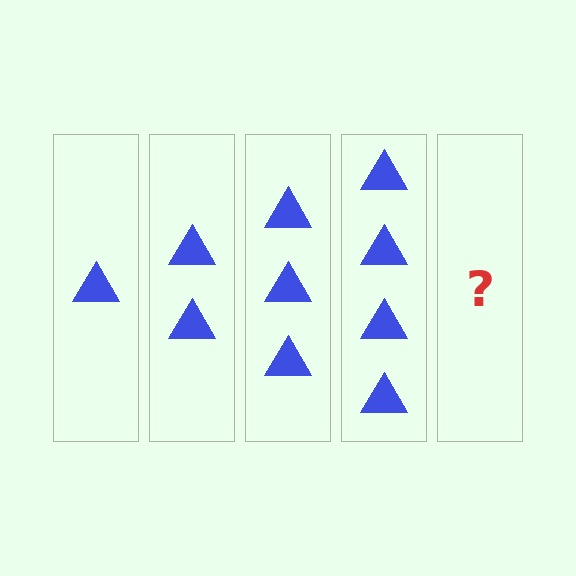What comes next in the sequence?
The next element should be 5 triangles.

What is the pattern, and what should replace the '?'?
The pattern is that each step adds one more triangle. The '?' should be 5 triangles.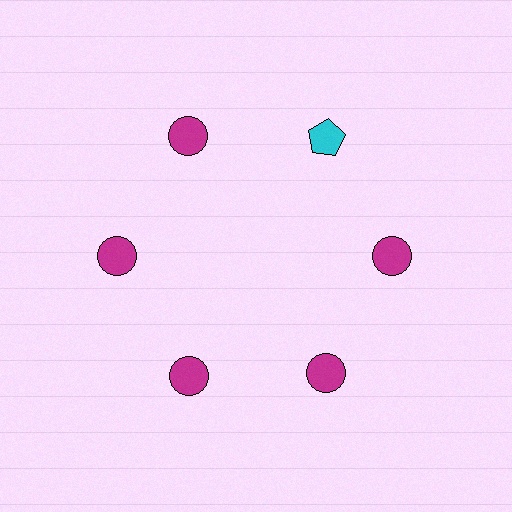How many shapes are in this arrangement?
There are 6 shapes arranged in a ring pattern.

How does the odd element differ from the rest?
It differs in both color (cyan instead of magenta) and shape (pentagon instead of circle).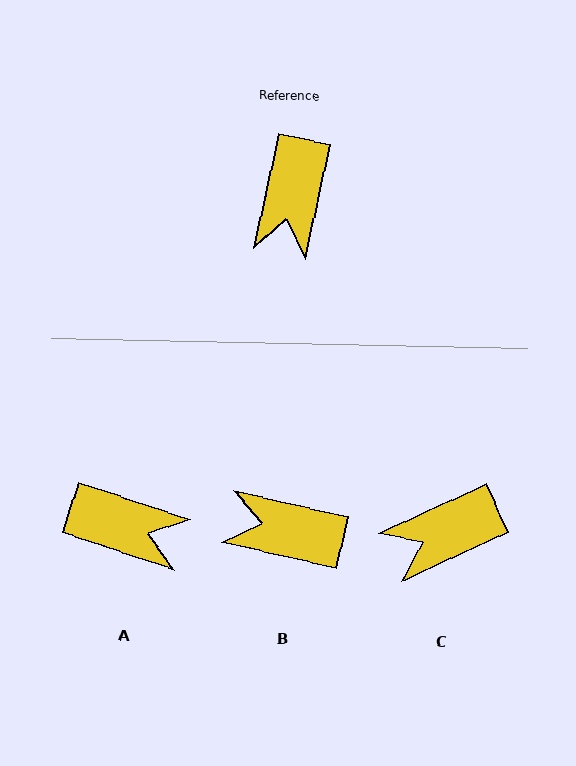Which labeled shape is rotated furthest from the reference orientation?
B, about 90 degrees away.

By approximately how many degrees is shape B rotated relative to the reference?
Approximately 90 degrees clockwise.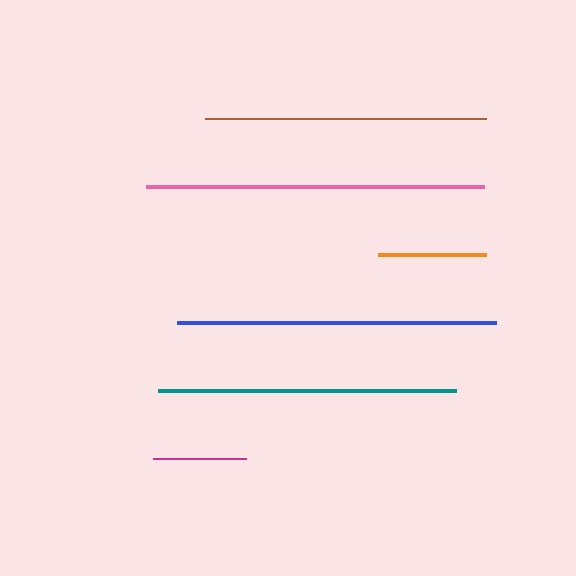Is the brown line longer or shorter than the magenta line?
The brown line is longer than the magenta line.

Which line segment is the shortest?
The magenta line is the shortest at approximately 93 pixels.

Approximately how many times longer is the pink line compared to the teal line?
The pink line is approximately 1.1 times the length of the teal line.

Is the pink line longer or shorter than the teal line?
The pink line is longer than the teal line.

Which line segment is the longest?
The pink line is the longest at approximately 338 pixels.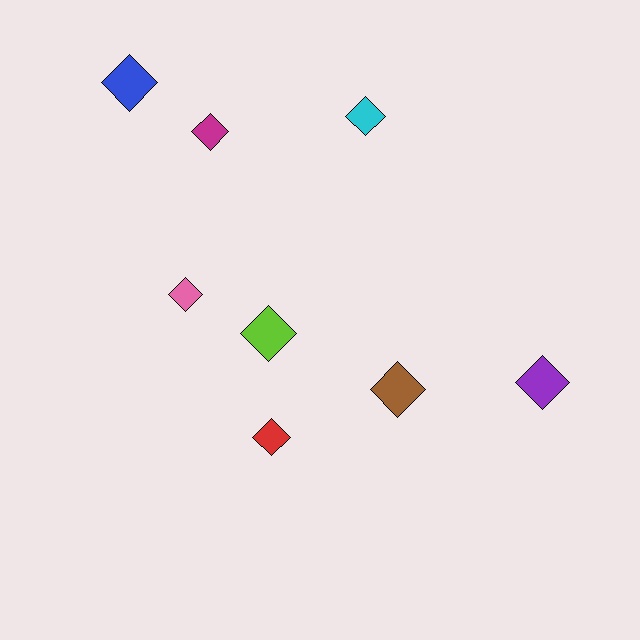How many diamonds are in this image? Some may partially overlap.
There are 8 diamonds.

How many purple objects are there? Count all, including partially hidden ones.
There is 1 purple object.